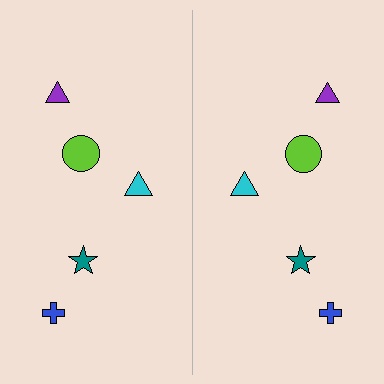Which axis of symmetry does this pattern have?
The pattern has a vertical axis of symmetry running through the center of the image.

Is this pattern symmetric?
Yes, this pattern has bilateral (reflection) symmetry.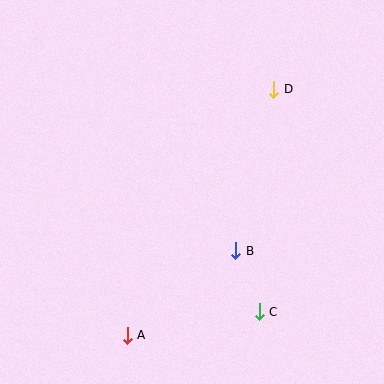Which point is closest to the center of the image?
Point B at (236, 251) is closest to the center.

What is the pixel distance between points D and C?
The distance between D and C is 223 pixels.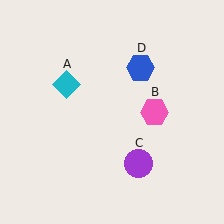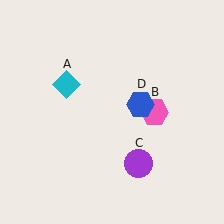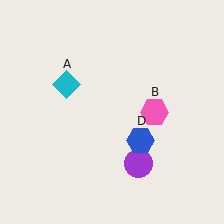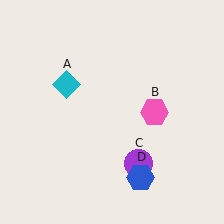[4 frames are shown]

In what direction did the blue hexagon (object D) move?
The blue hexagon (object D) moved down.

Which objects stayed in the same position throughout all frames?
Cyan diamond (object A) and pink hexagon (object B) and purple circle (object C) remained stationary.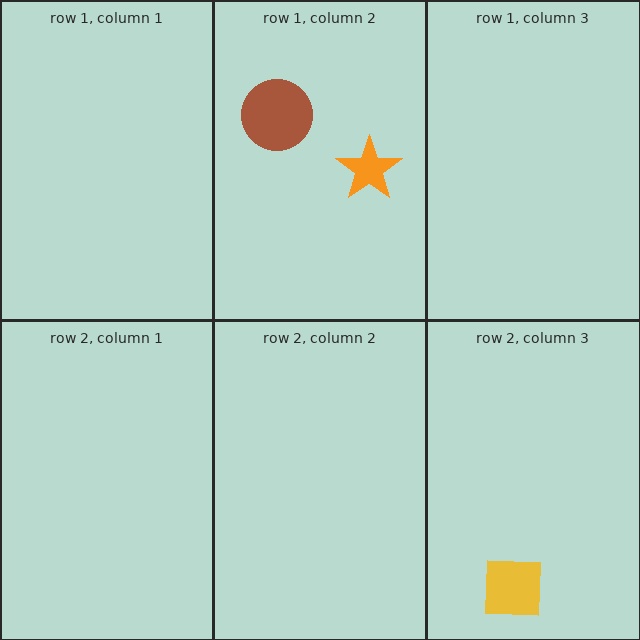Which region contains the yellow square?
The row 2, column 3 region.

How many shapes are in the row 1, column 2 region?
2.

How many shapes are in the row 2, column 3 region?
1.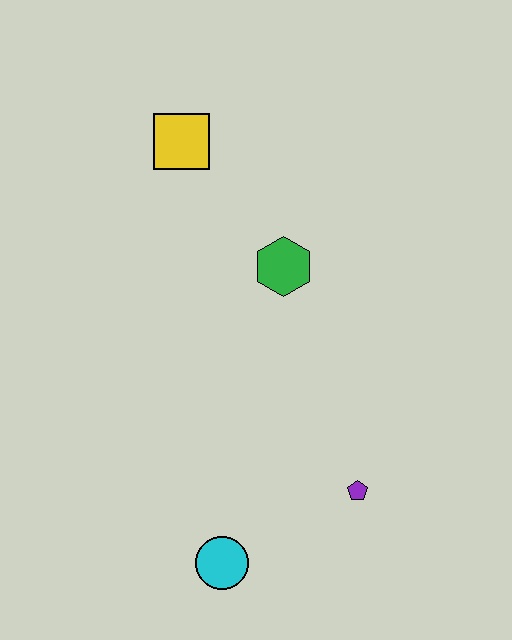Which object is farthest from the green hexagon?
The cyan circle is farthest from the green hexagon.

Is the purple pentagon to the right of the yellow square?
Yes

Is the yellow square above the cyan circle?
Yes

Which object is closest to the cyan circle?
The purple pentagon is closest to the cyan circle.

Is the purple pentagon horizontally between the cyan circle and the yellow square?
No